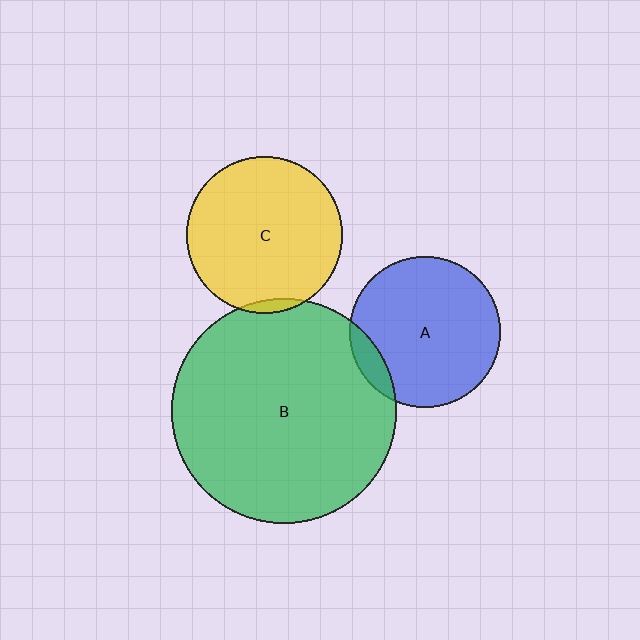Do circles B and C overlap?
Yes.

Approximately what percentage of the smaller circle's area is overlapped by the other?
Approximately 5%.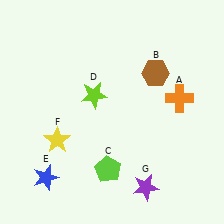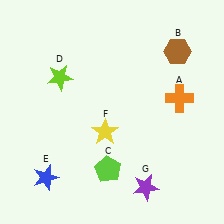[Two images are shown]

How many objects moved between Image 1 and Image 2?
3 objects moved between the two images.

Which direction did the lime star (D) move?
The lime star (D) moved left.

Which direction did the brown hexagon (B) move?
The brown hexagon (B) moved right.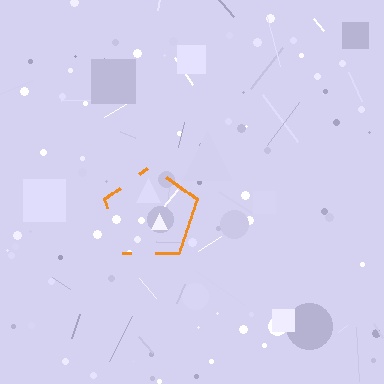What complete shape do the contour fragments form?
The contour fragments form a pentagon.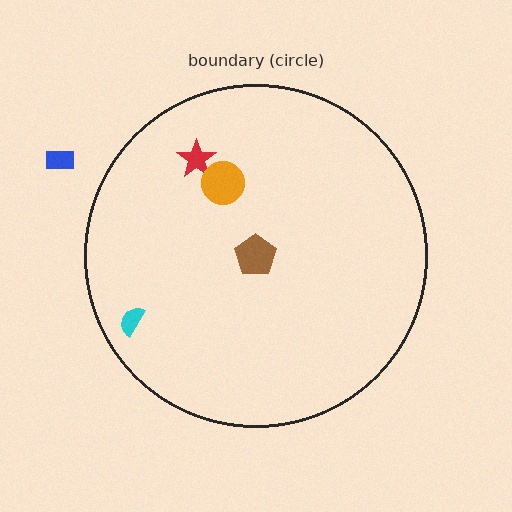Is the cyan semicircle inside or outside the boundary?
Inside.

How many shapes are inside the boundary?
4 inside, 1 outside.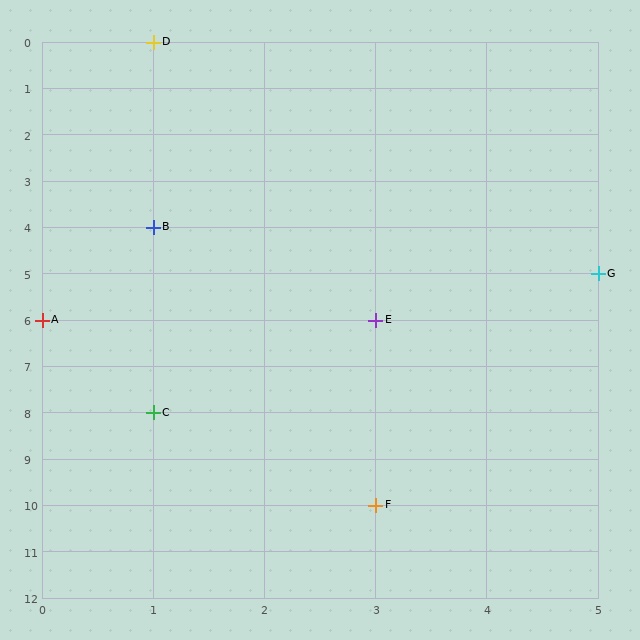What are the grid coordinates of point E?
Point E is at grid coordinates (3, 6).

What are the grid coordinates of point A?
Point A is at grid coordinates (0, 6).